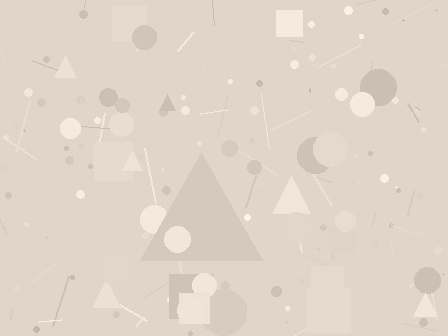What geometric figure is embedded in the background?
A triangle is embedded in the background.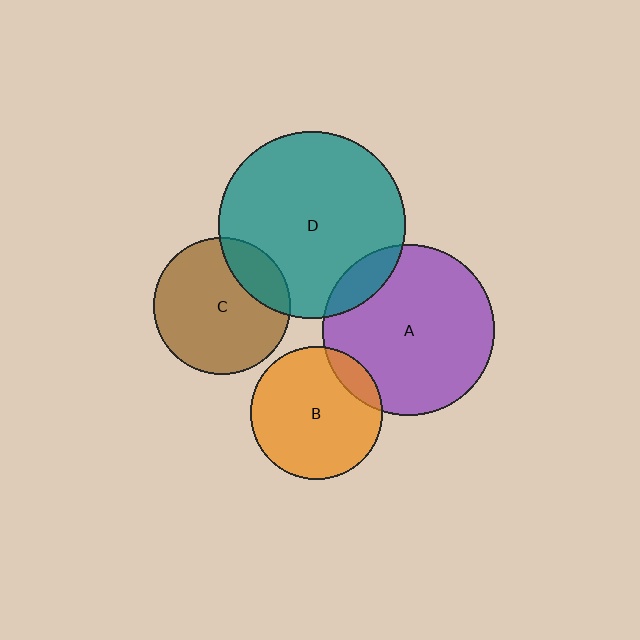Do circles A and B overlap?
Yes.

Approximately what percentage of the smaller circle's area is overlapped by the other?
Approximately 10%.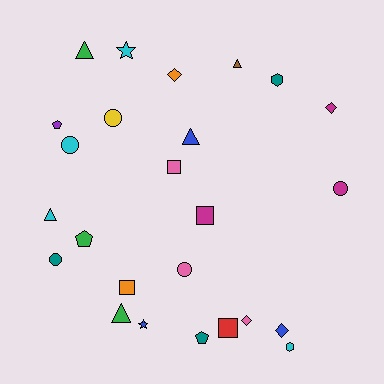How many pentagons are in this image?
There are 3 pentagons.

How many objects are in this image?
There are 25 objects.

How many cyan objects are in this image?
There are 4 cyan objects.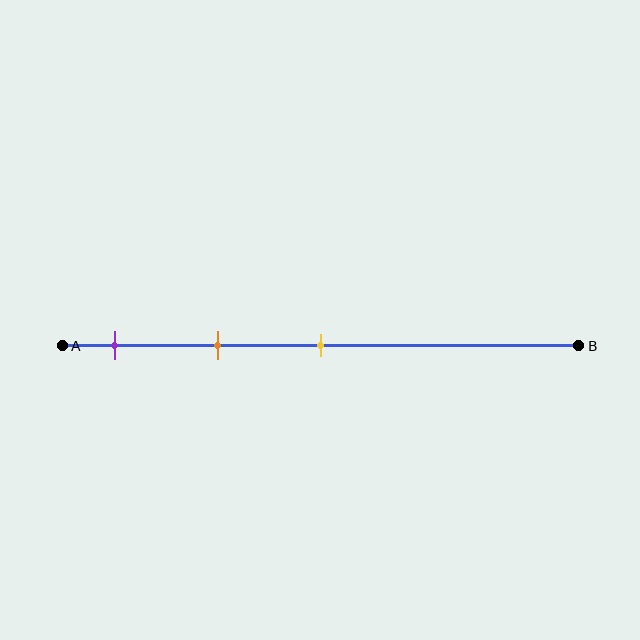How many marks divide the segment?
There are 3 marks dividing the segment.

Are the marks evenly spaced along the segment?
Yes, the marks are approximately evenly spaced.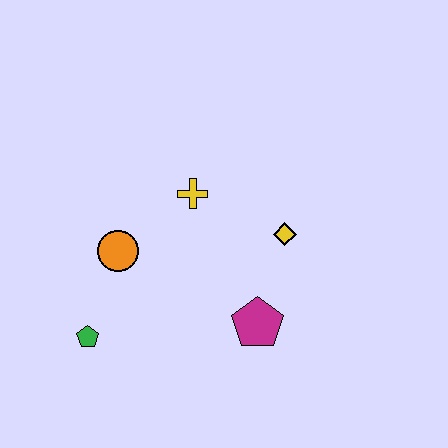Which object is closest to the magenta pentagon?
The yellow diamond is closest to the magenta pentagon.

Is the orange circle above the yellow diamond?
No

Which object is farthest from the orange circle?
The yellow diamond is farthest from the orange circle.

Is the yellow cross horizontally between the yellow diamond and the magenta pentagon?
No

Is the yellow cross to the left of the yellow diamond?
Yes